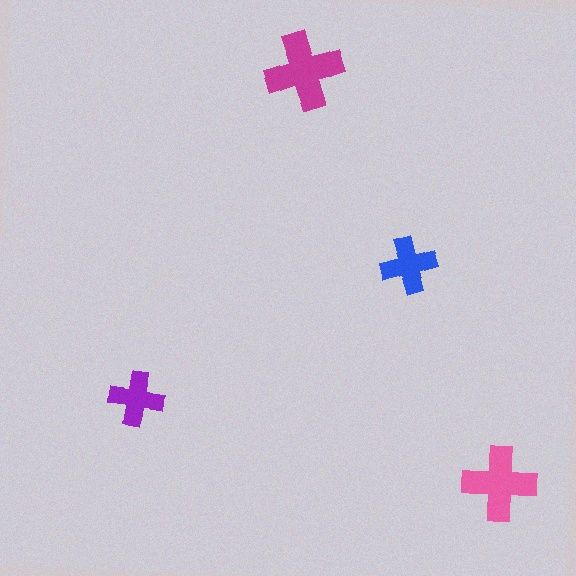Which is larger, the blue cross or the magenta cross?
The magenta one.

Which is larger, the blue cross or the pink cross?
The pink one.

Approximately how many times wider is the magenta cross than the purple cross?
About 1.5 times wider.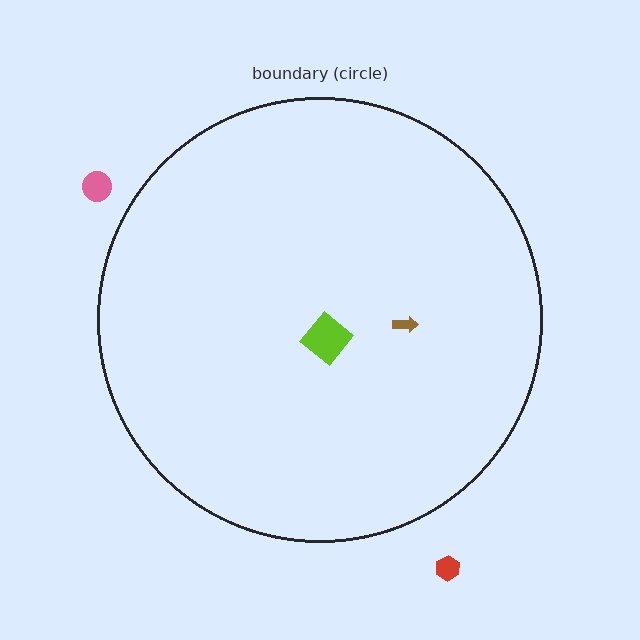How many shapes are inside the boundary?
2 inside, 2 outside.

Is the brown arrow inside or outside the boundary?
Inside.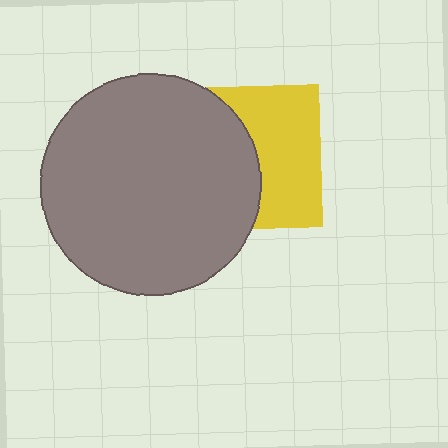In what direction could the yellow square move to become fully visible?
The yellow square could move right. That would shift it out from behind the gray circle entirely.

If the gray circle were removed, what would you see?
You would see the complete yellow square.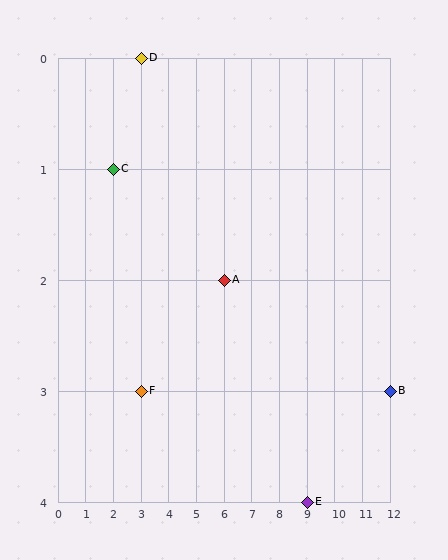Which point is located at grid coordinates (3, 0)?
Point D is at (3, 0).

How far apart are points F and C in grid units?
Points F and C are 1 column and 2 rows apart (about 2.2 grid units diagonally).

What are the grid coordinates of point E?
Point E is at grid coordinates (9, 4).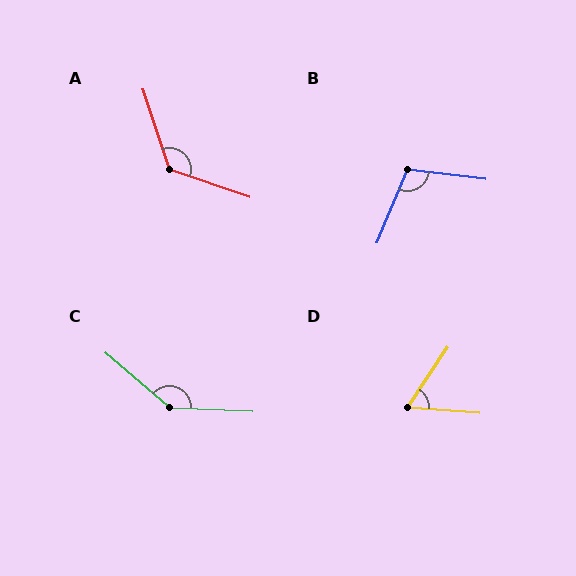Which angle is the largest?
C, at approximately 142 degrees.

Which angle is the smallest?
D, at approximately 60 degrees.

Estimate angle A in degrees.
Approximately 127 degrees.